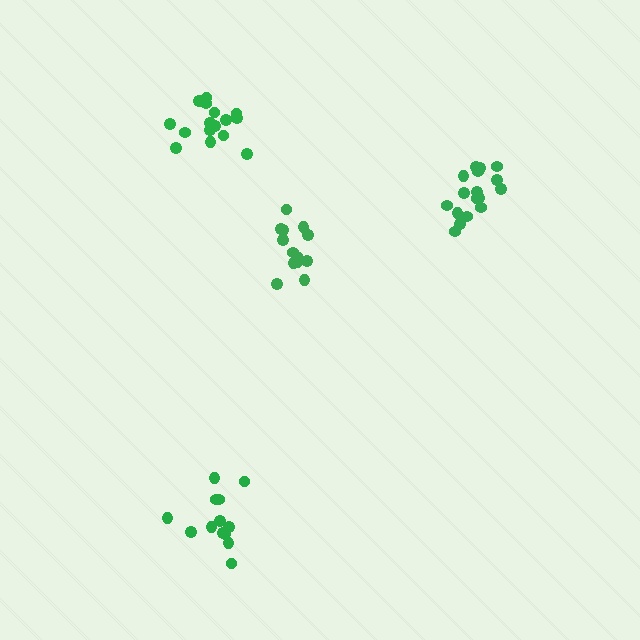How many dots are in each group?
Group 1: 13 dots, Group 2: 13 dots, Group 3: 16 dots, Group 4: 17 dots (59 total).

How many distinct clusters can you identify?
There are 4 distinct clusters.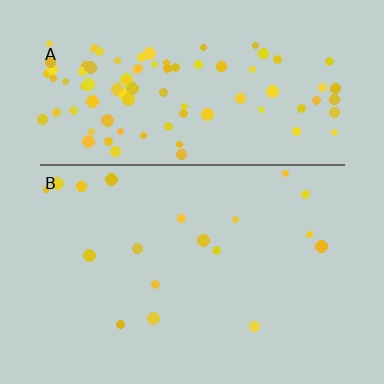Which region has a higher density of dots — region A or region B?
A (the top).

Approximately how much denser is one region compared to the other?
Approximately 5.4× — region A over region B.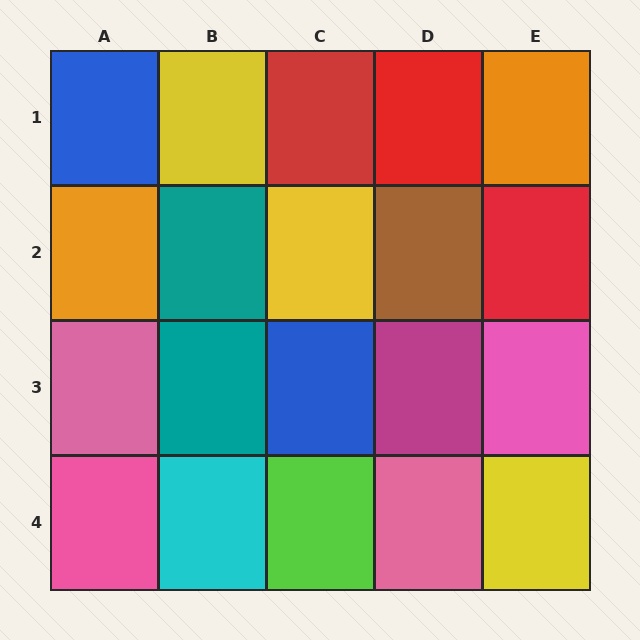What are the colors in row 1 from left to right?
Blue, yellow, red, red, orange.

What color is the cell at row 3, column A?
Pink.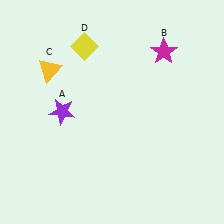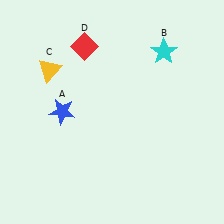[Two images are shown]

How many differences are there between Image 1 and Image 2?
There are 3 differences between the two images.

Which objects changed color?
A changed from purple to blue. B changed from magenta to cyan. D changed from yellow to red.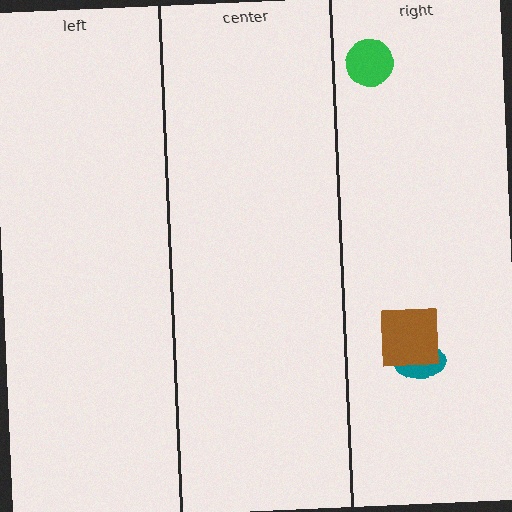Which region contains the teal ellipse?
The right region.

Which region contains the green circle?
The right region.